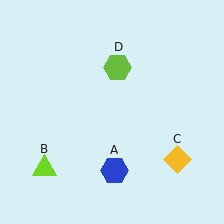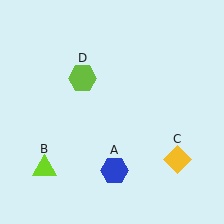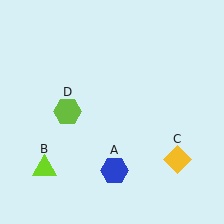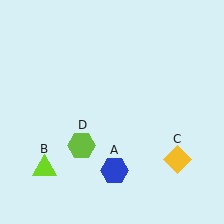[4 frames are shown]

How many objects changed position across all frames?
1 object changed position: lime hexagon (object D).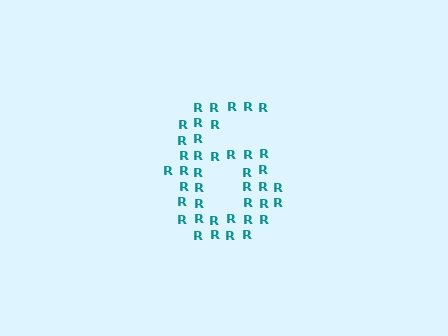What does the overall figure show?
The overall figure shows the digit 6.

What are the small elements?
The small elements are letter R's.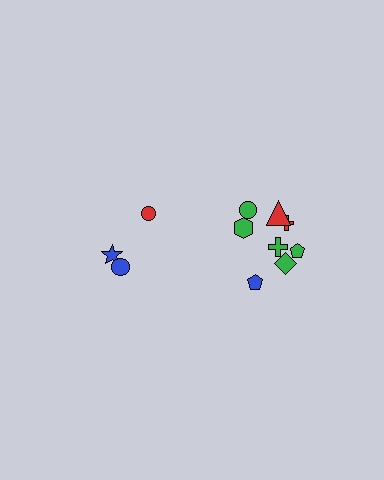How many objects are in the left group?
There are 3 objects.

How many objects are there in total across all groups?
There are 11 objects.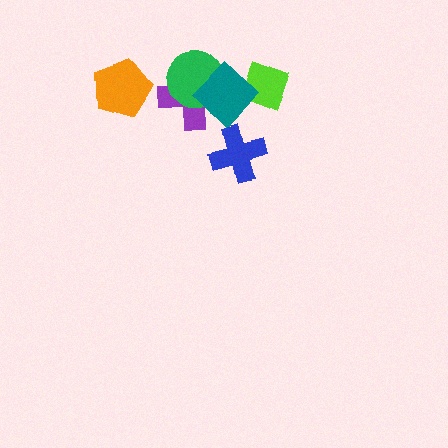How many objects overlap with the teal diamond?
3 objects overlap with the teal diamond.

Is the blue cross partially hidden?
No, no other shape covers it.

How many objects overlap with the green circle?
2 objects overlap with the green circle.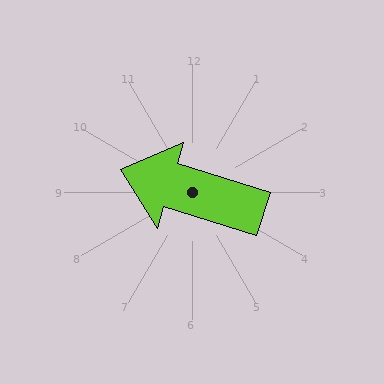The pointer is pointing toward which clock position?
Roughly 10 o'clock.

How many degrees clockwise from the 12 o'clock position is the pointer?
Approximately 287 degrees.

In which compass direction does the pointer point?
West.